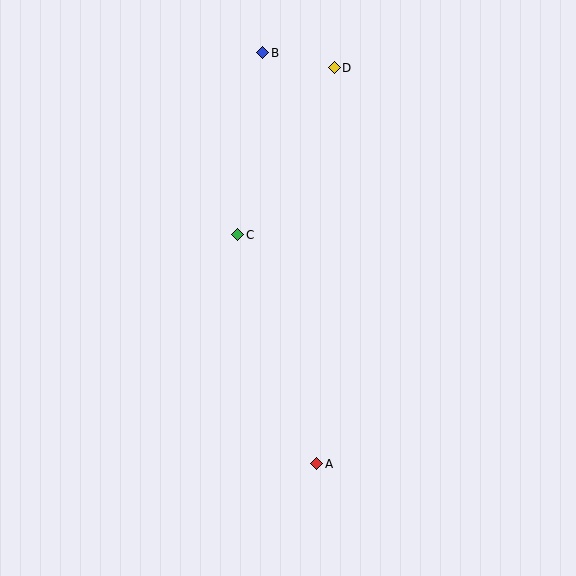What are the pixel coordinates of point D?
Point D is at (334, 68).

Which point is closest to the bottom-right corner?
Point A is closest to the bottom-right corner.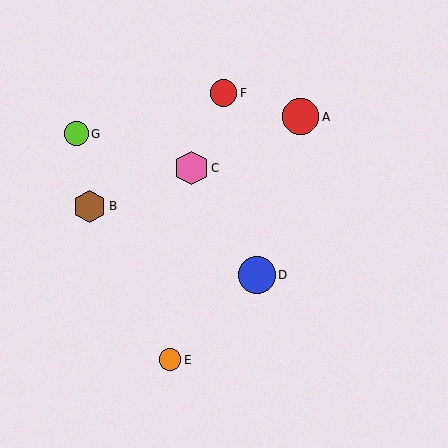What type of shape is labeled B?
Shape B is a brown hexagon.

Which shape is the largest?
The blue circle (labeled D) is the largest.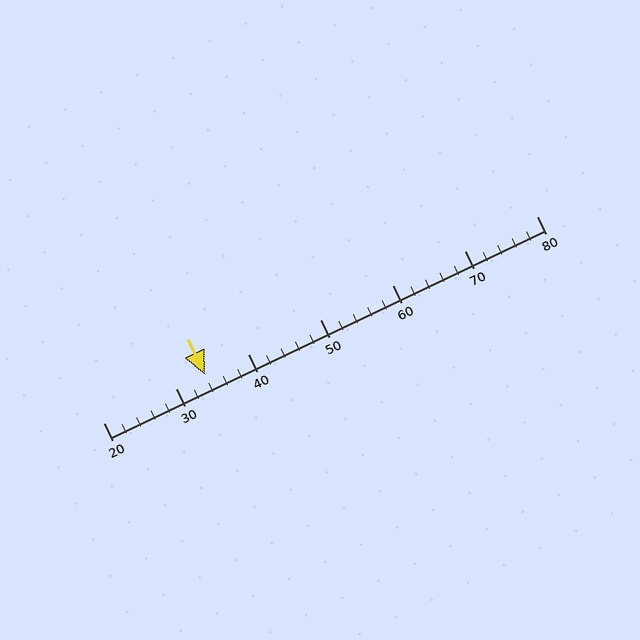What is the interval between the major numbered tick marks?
The major tick marks are spaced 10 units apart.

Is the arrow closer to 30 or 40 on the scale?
The arrow is closer to 30.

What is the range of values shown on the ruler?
The ruler shows values from 20 to 80.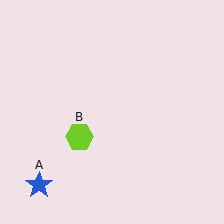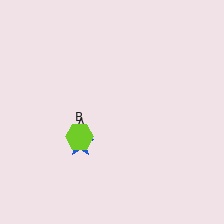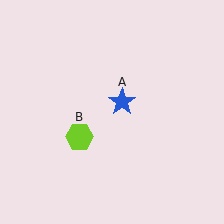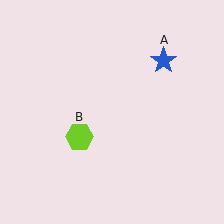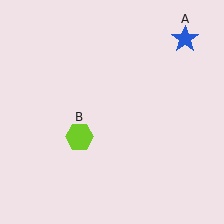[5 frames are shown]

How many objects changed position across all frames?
1 object changed position: blue star (object A).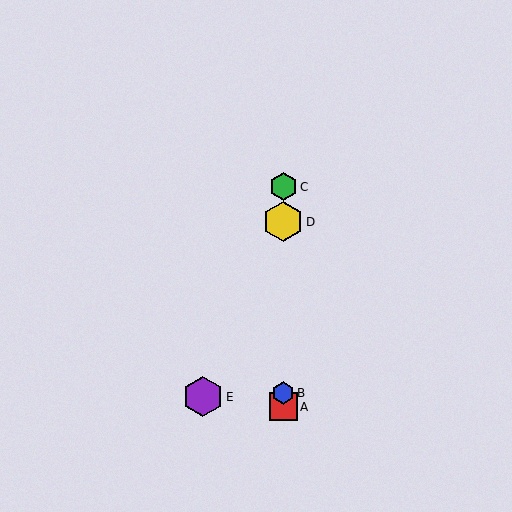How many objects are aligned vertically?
4 objects (A, B, C, D) are aligned vertically.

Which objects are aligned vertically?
Objects A, B, C, D are aligned vertically.